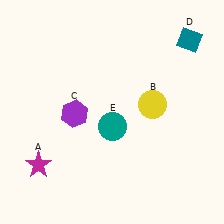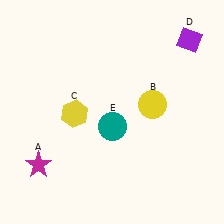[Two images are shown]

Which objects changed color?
C changed from purple to yellow. D changed from teal to purple.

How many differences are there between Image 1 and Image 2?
There are 2 differences between the two images.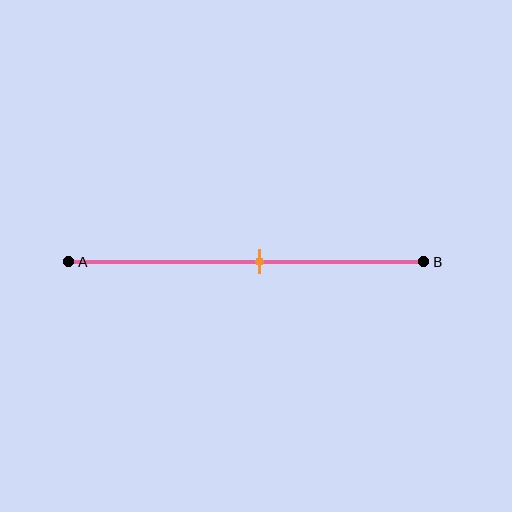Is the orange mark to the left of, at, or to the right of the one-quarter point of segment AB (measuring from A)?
The orange mark is to the right of the one-quarter point of segment AB.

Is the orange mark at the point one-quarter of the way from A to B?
No, the mark is at about 55% from A, not at the 25% one-quarter point.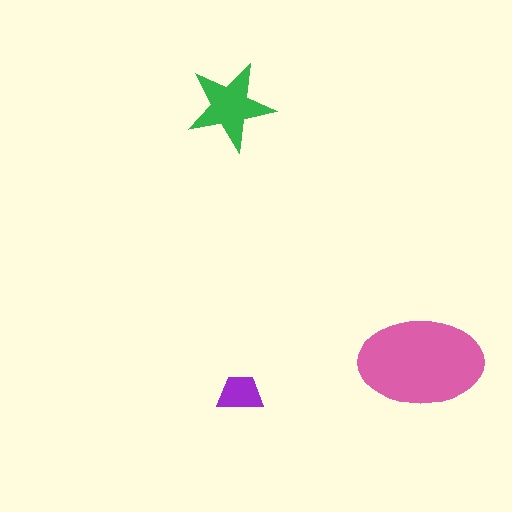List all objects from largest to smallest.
The pink ellipse, the green star, the purple trapezoid.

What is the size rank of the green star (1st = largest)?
2nd.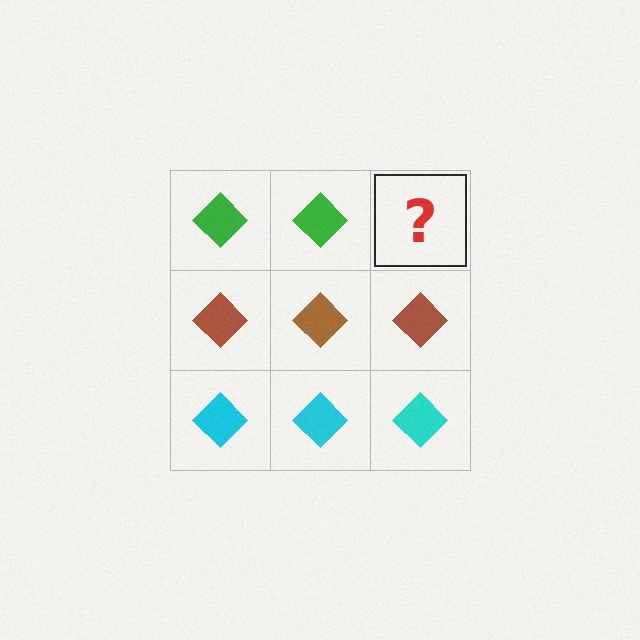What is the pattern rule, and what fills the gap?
The rule is that each row has a consistent color. The gap should be filled with a green diamond.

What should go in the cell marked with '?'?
The missing cell should contain a green diamond.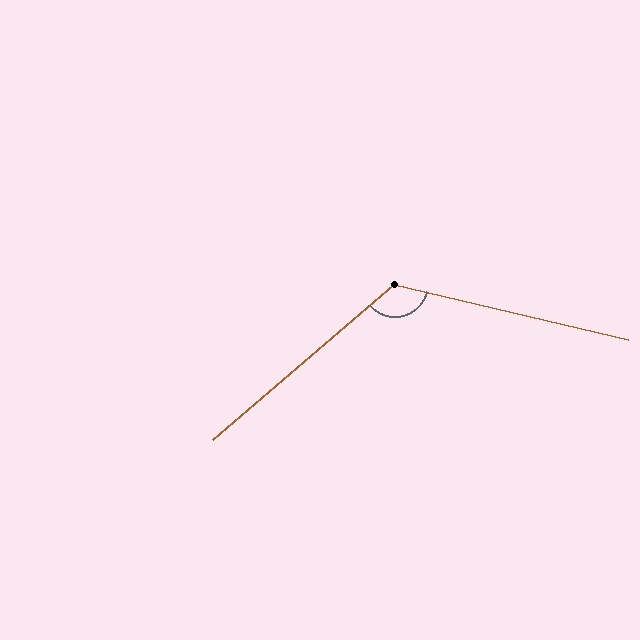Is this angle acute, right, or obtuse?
It is obtuse.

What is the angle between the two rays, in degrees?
Approximately 126 degrees.